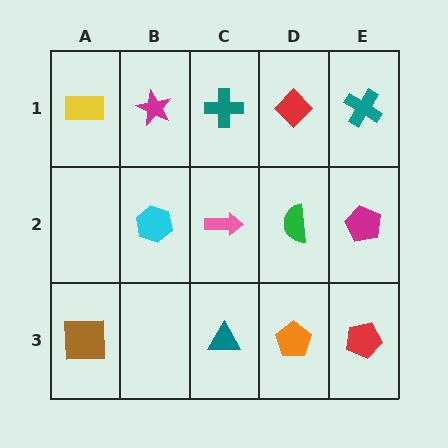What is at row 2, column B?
A cyan hexagon.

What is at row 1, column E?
A teal cross.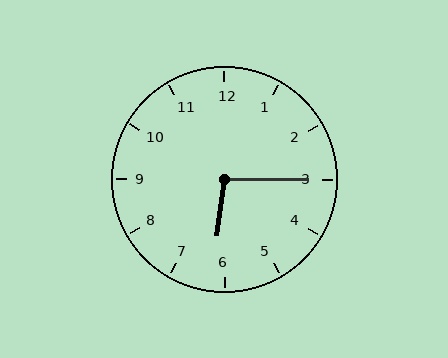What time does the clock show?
6:15.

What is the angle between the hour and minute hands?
Approximately 98 degrees.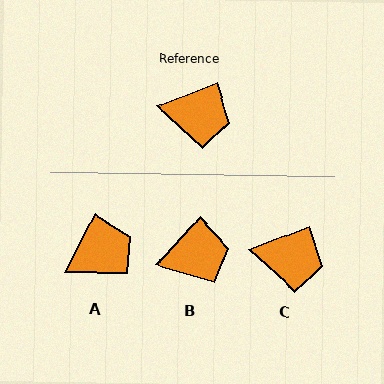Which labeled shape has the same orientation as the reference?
C.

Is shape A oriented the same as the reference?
No, it is off by about 41 degrees.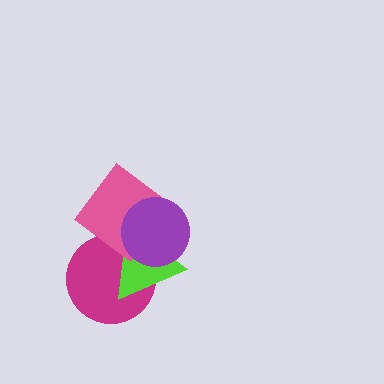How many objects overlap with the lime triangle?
3 objects overlap with the lime triangle.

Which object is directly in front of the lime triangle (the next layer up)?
The pink diamond is directly in front of the lime triangle.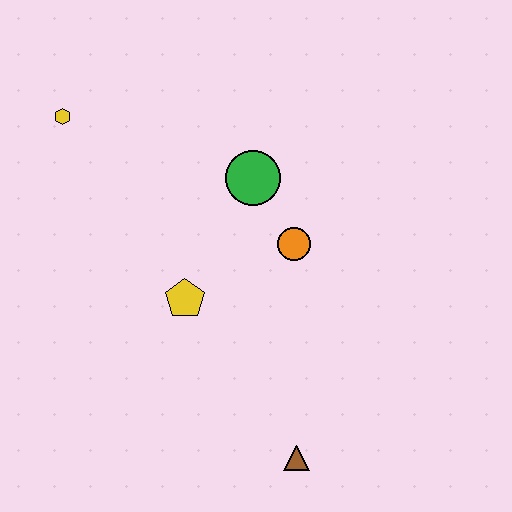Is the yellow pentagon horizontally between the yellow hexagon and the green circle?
Yes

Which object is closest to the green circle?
The orange circle is closest to the green circle.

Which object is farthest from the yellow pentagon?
The yellow hexagon is farthest from the yellow pentagon.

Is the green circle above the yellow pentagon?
Yes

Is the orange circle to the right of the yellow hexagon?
Yes